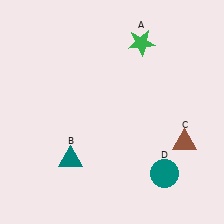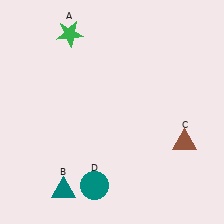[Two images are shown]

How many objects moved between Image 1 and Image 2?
3 objects moved between the two images.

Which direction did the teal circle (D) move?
The teal circle (D) moved left.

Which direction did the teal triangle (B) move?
The teal triangle (B) moved down.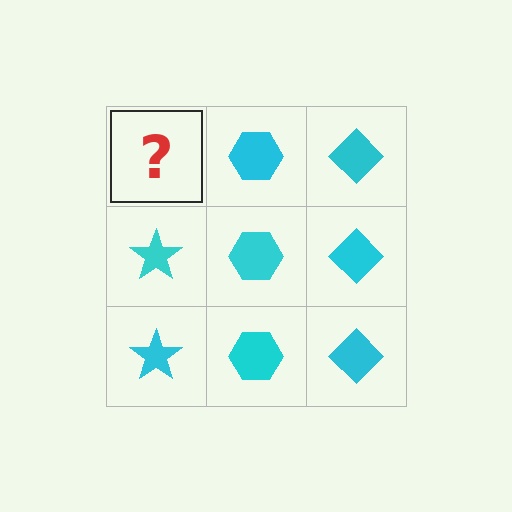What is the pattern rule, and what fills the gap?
The rule is that each column has a consistent shape. The gap should be filled with a cyan star.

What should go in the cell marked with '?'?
The missing cell should contain a cyan star.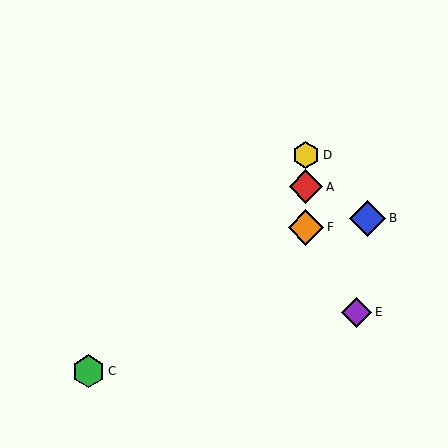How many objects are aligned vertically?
3 objects (A, D, F) are aligned vertically.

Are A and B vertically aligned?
No, A is at x≈306 and B is at x≈368.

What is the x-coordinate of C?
Object C is at x≈88.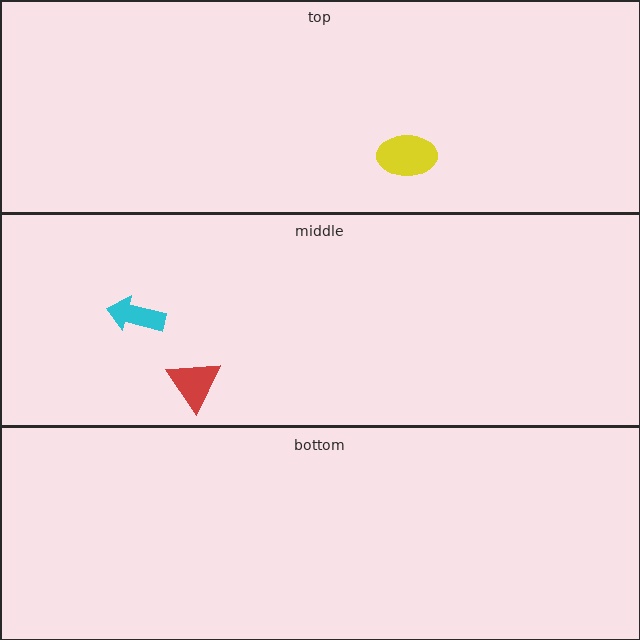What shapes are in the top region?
The yellow ellipse.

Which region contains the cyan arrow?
The middle region.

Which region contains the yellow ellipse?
The top region.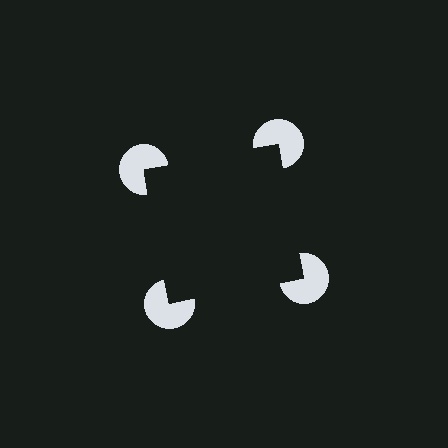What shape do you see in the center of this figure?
An illusory square — its edges are inferred from the aligned wedge cuts in the pac-man discs, not physically drawn.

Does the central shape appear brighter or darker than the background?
It typically appears slightly darker than the background, even though no actual brightness change is drawn.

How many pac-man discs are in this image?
There are 4 — one at each vertex of the illusory square.